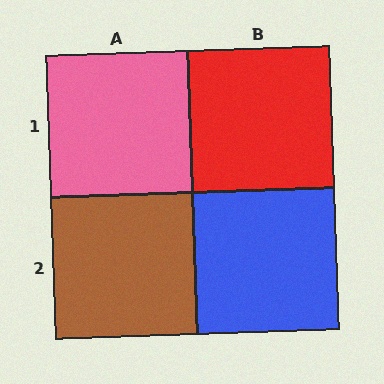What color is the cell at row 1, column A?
Pink.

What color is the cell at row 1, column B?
Red.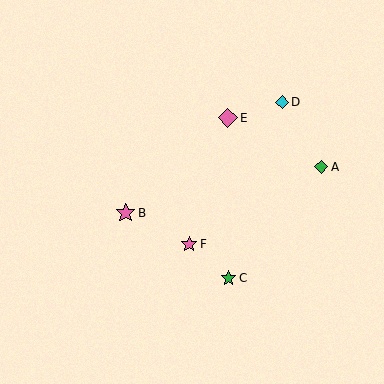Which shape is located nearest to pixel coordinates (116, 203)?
The pink star (labeled B) at (126, 213) is nearest to that location.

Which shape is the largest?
The pink star (labeled B) is the largest.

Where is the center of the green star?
The center of the green star is at (228, 278).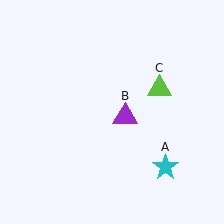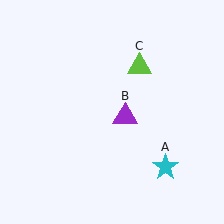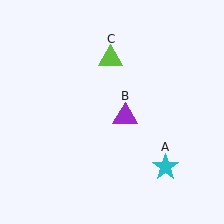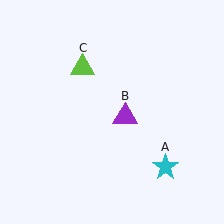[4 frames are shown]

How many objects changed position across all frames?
1 object changed position: lime triangle (object C).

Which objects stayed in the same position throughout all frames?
Cyan star (object A) and purple triangle (object B) remained stationary.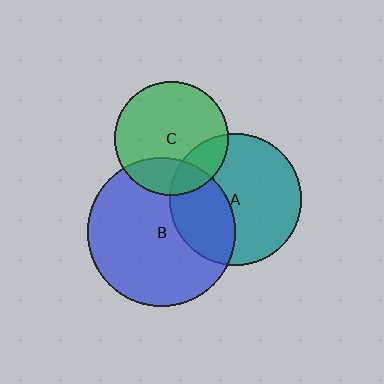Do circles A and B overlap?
Yes.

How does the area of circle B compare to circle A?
Approximately 1.3 times.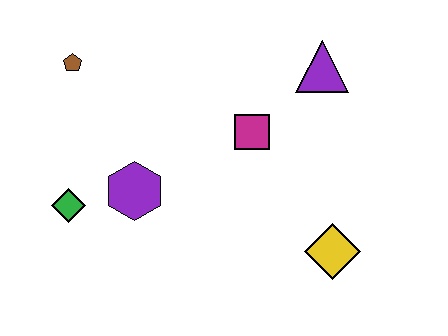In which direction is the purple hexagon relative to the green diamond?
The purple hexagon is to the right of the green diamond.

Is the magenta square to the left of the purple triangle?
Yes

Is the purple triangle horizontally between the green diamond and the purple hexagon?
No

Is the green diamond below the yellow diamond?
No